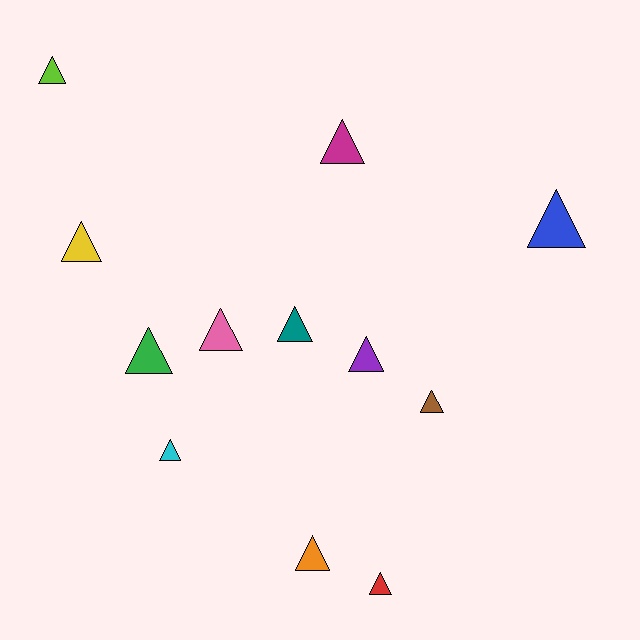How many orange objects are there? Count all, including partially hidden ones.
There is 1 orange object.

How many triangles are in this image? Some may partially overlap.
There are 12 triangles.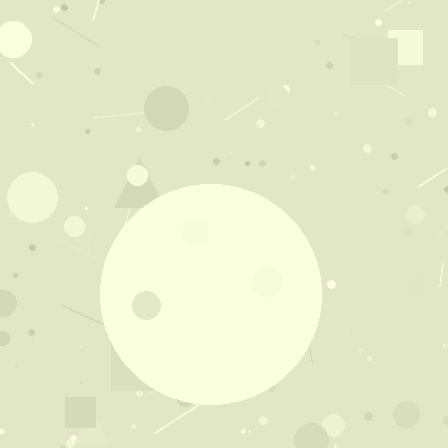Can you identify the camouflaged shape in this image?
The camouflaged shape is a circle.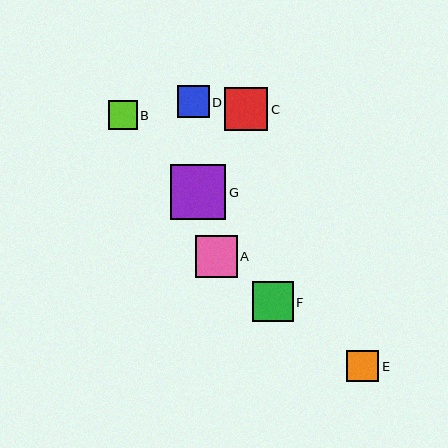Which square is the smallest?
Square B is the smallest with a size of approximately 28 pixels.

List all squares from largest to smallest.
From largest to smallest: G, C, A, F, D, E, B.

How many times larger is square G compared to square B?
Square G is approximately 2.0 times the size of square B.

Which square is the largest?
Square G is the largest with a size of approximately 55 pixels.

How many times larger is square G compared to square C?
Square G is approximately 1.3 times the size of square C.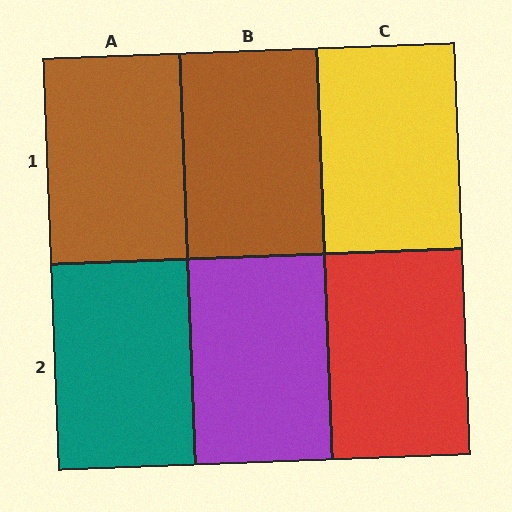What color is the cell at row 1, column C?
Yellow.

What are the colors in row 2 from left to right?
Teal, purple, red.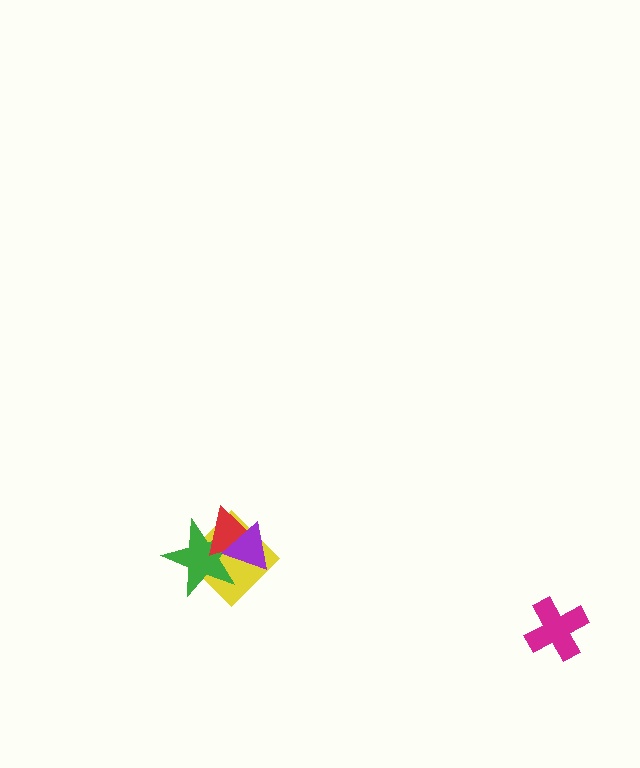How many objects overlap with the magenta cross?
0 objects overlap with the magenta cross.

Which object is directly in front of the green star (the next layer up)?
The red triangle is directly in front of the green star.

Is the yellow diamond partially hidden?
Yes, it is partially covered by another shape.